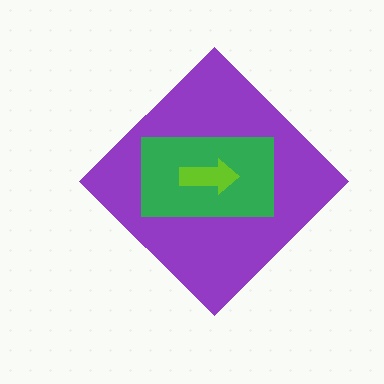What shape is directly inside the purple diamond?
The green rectangle.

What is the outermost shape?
The purple diamond.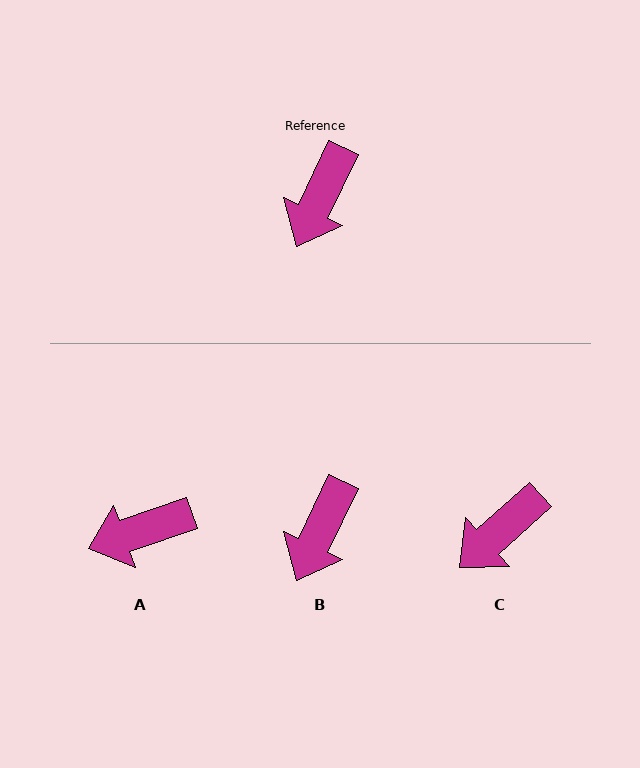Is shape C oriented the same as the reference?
No, it is off by about 23 degrees.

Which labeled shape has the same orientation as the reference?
B.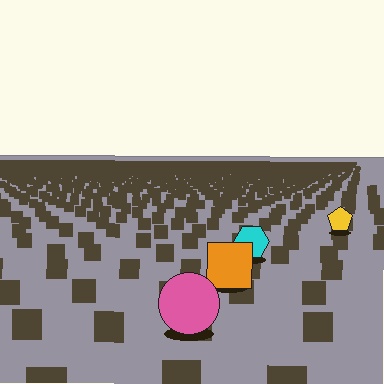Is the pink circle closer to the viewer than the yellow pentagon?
Yes. The pink circle is closer — you can tell from the texture gradient: the ground texture is coarser near it.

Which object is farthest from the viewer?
The yellow pentagon is farthest from the viewer. It appears smaller and the ground texture around it is denser.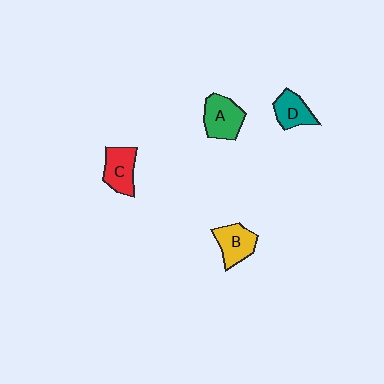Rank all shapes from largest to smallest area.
From largest to smallest: A (green), C (red), B (yellow), D (teal).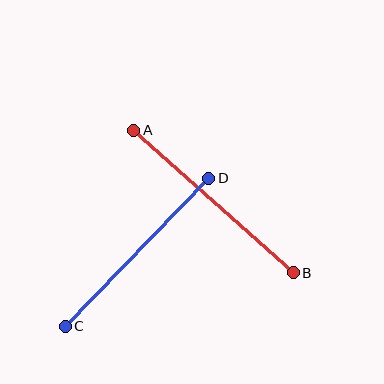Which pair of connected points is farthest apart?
Points A and B are farthest apart.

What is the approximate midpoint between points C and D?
The midpoint is at approximately (137, 252) pixels.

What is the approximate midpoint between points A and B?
The midpoint is at approximately (213, 202) pixels.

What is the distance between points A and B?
The distance is approximately 214 pixels.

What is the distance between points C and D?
The distance is approximately 206 pixels.